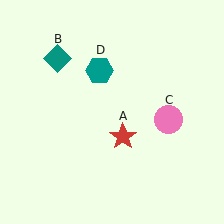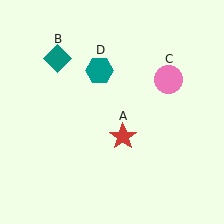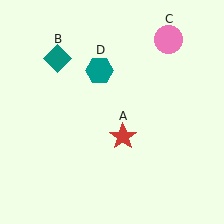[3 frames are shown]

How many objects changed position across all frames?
1 object changed position: pink circle (object C).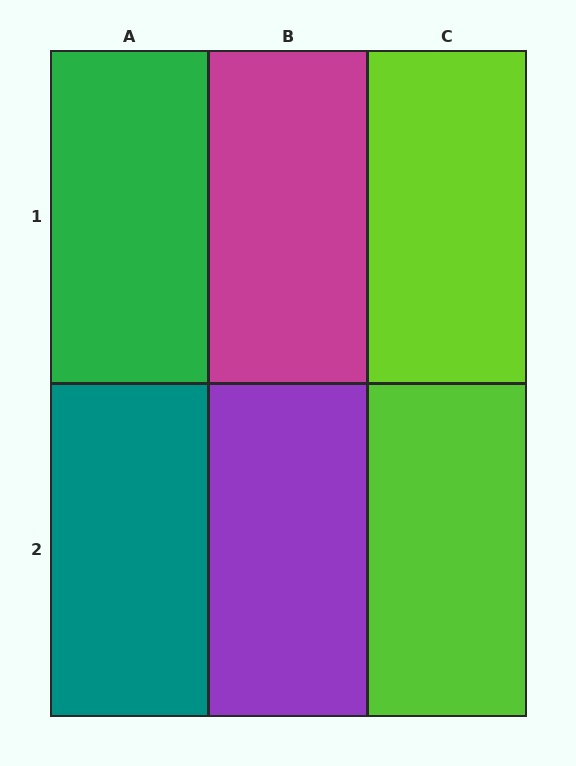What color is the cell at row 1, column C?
Lime.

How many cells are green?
1 cell is green.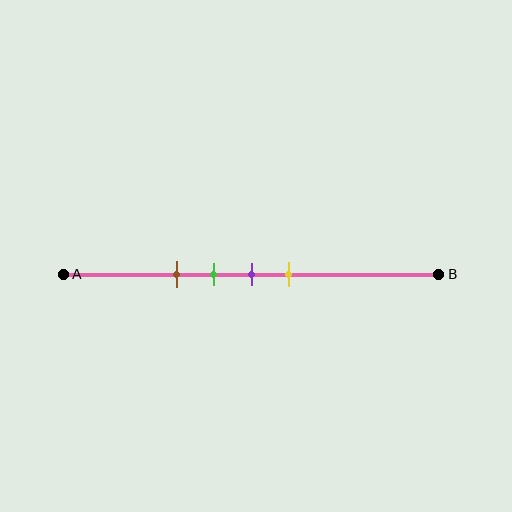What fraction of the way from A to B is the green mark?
The green mark is approximately 40% (0.4) of the way from A to B.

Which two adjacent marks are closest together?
The green and purple marks are the closest adjacent pair.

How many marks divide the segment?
There are 4 marks dividing the segment.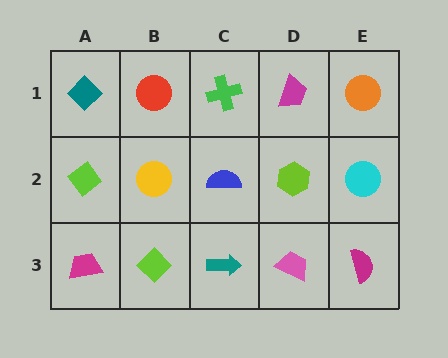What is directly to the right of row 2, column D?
A cyan circle.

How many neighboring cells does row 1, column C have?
3.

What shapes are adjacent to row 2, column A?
A teal diamond (row 1, column A), a magenta trapezoid (row 3, column A), a yellow circle (row 2, column B).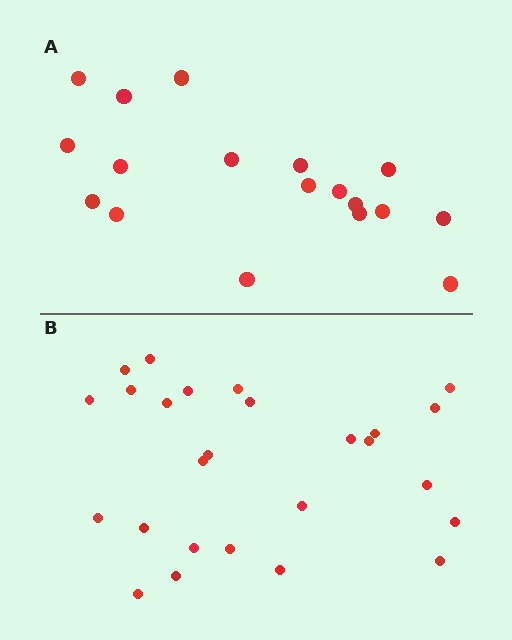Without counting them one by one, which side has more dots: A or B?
Region B (the bottom region) has more dots.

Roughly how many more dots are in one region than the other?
Region B has roughly 8 or so more dots than region A.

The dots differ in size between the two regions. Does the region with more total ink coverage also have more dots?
No. Region A has more total ink coverage because its dots are larger, but region B actually contains more individual dots. Total area can be misleading — the number of items is what matters here.